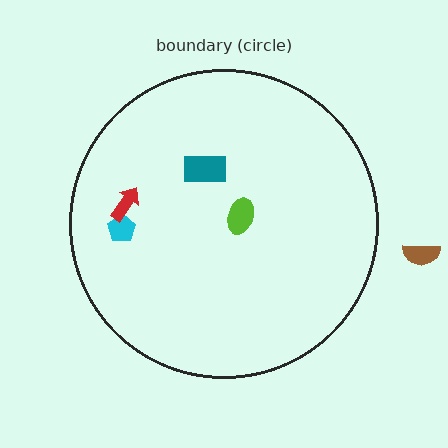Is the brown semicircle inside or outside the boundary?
Outside.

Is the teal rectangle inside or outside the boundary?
Inside.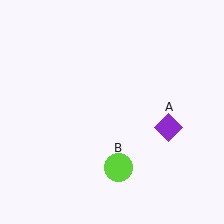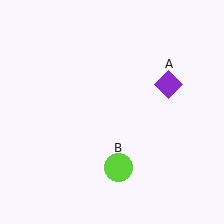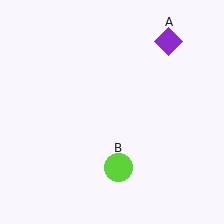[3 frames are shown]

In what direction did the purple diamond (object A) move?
The purple diamond (object A) moved up.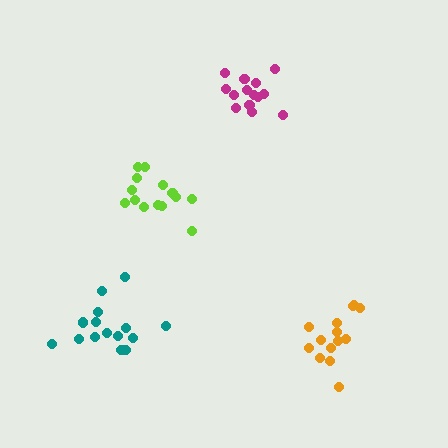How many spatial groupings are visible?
There are 4 spatial groupings.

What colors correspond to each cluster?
The clusters are colored: teal, lime, orange, magenta.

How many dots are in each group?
Group 1: 15 dots, Group 2: 14 dots, Group 3: 14 dots, Group 4: 14 dots (57 total).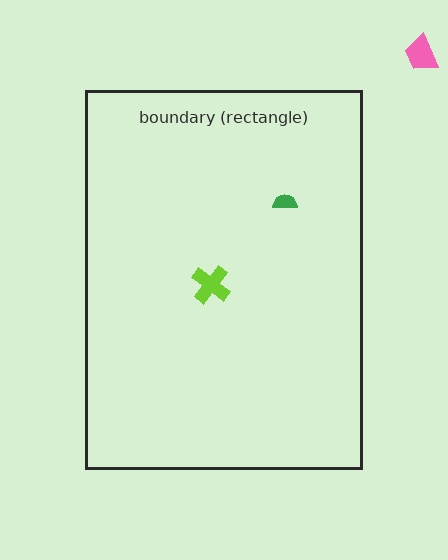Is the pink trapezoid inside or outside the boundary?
Outside.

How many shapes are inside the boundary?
2 inside, 1 outside.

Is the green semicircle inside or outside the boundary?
Inside.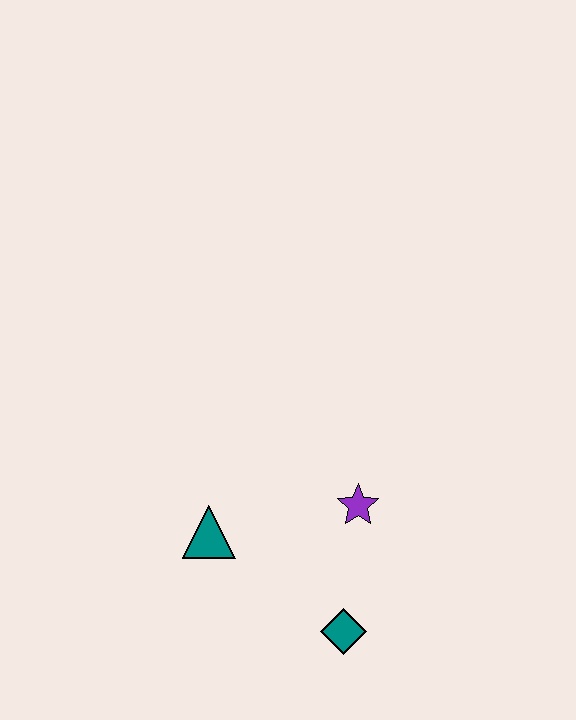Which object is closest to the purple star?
The teal diamond is closest to the purple star.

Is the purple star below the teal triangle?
No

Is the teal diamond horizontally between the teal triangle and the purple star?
Yes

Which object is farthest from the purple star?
The teal triangle is farthest from the purple star.